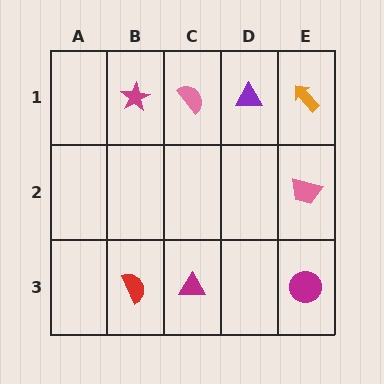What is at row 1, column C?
A pink semicircle.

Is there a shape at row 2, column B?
No, that cell is empty.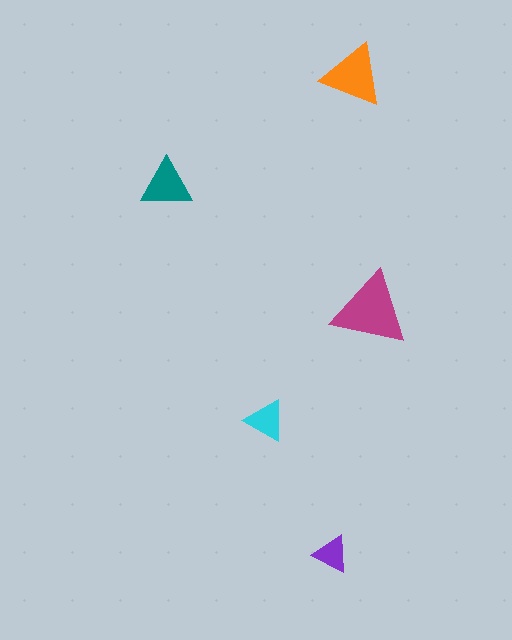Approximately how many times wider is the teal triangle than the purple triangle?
About 1.5 times wider.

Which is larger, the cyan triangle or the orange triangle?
The orange one.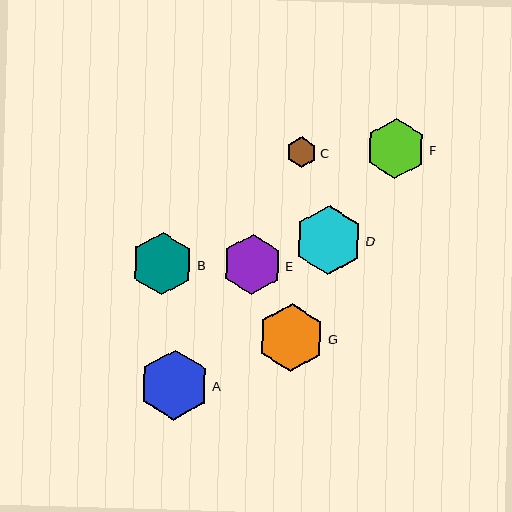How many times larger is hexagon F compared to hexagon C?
Hexagon F is approximately 2.0 times the size of hexagon C.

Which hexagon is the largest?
Hexagon A is the largest with a size of approximately 70 pixels.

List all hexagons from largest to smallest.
From largest to smallest: A, D, G, B, F, E, C.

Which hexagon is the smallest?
Hexagon C is the smallest with a size of approximately 31 pixels.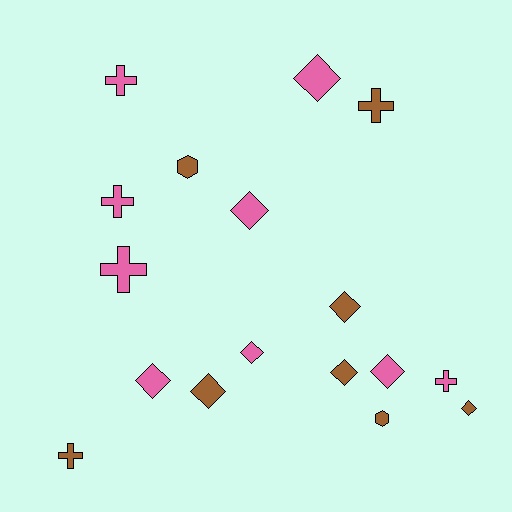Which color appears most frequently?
Pink, with 9 objects.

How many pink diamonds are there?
There are 5 pink diamonds.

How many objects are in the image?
There are 17 objects.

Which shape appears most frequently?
Diamond, with 9 objects.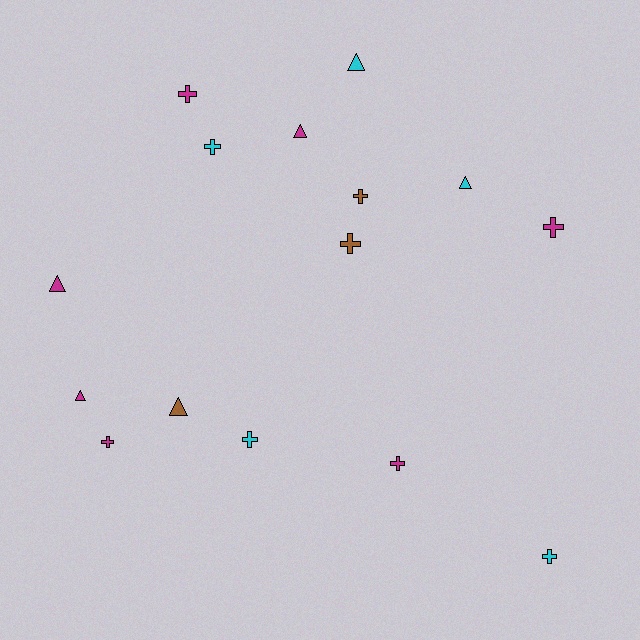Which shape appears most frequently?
Cross, with 9 objects.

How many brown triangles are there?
There is 1 brown triangle.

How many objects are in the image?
There are 15 objects.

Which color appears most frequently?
Magenta, with 7 objects.